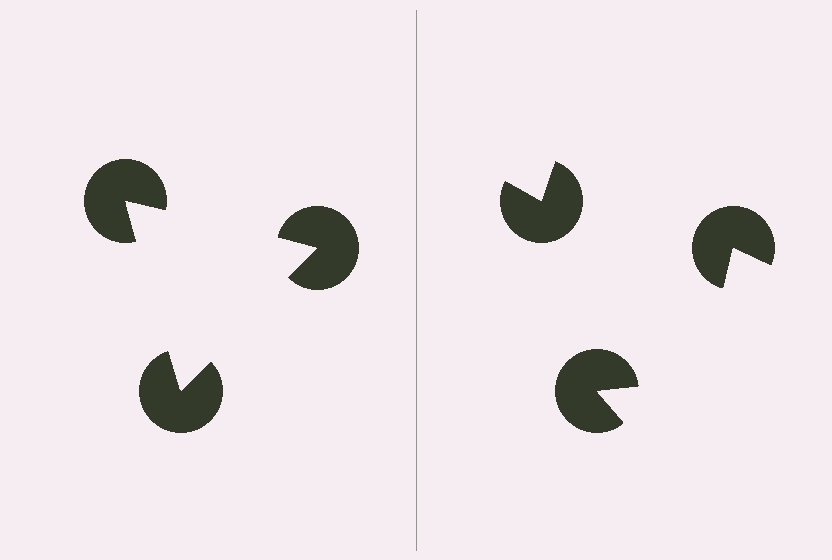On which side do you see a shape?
An illusory triangle appears on the left side. On the right side the wedge cuts are rotated, so no coherent shape forms.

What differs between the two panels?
The pac-man discs are positioned identically on both sides; only the wedge orientations differ. On the left they align to a triangle; on the right they are misaligned.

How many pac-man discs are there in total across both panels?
6 — 3 on each side.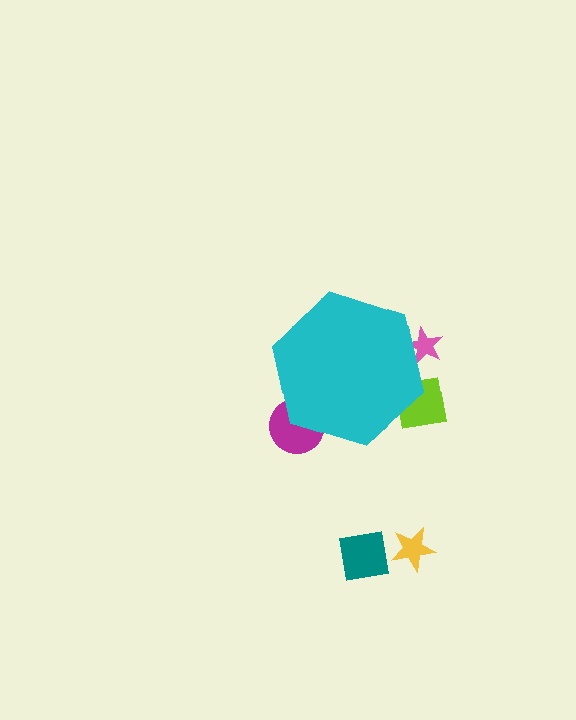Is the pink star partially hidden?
Yes, the pink star is partially hidden behind the cyan hexagon.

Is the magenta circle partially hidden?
Yes, the magenta circle is partially hidden behind the cyan hexagon.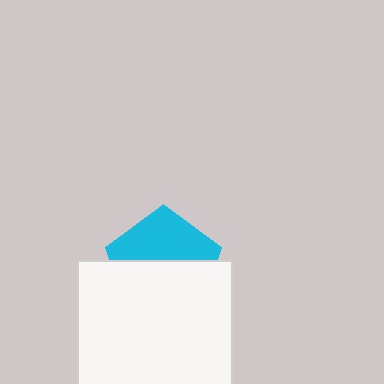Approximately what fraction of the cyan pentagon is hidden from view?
Roughly 57% of the cyan pentagon is hidden behind the white square.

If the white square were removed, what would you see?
You would see the complete cyan pentagon.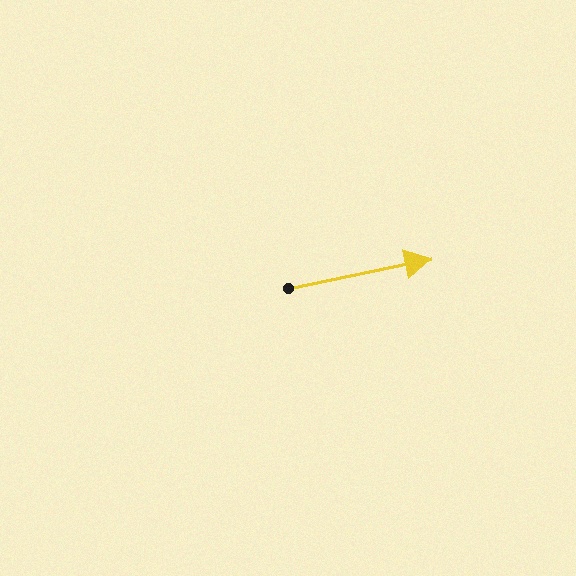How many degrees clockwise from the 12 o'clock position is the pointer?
Approximately 78 degrees.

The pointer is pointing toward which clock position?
Roughly 3 o'clock.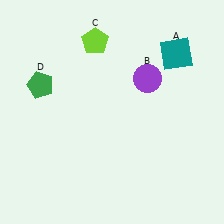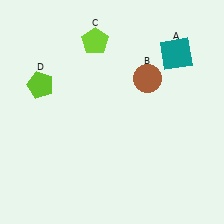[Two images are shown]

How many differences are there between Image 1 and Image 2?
There are 2 differences between the two images.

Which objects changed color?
B changed from purple to brown. D changed from green to lime.